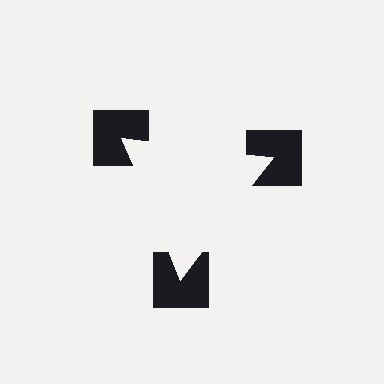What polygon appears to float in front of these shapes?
An illusory triangle — its edges are inferred from the aligned wedge cuts in the notched squares, not physically drawn.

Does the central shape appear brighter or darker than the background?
It typically appears slightly brighter than the background, even though no actual brightness change is drawn.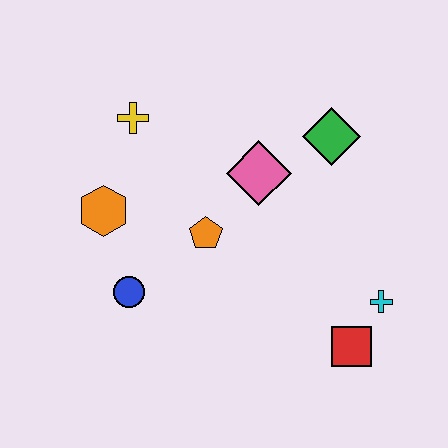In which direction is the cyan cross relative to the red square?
The cyan cross is above the red square.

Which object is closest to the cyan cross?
The red square is closest to the cyan cross.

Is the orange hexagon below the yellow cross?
Yes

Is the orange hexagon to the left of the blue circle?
Yes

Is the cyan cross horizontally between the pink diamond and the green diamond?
No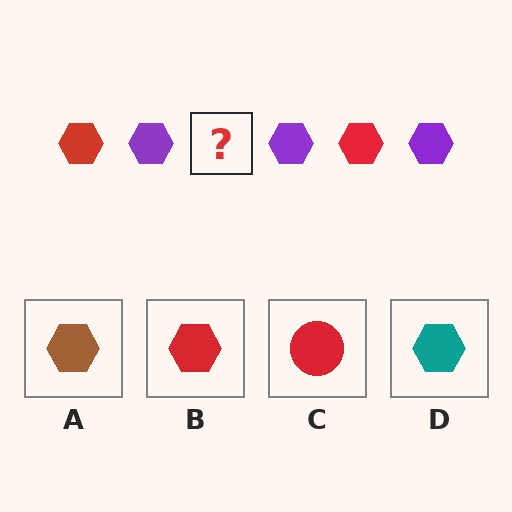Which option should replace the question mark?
Option B.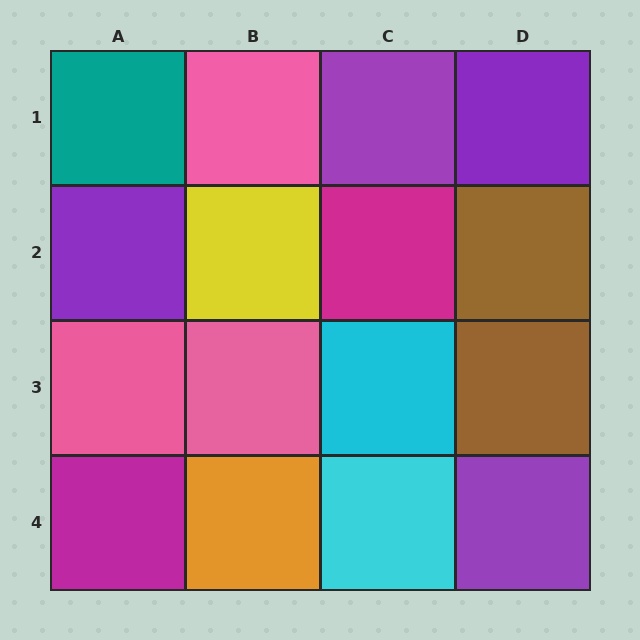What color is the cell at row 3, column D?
Brown.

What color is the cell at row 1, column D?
Purple.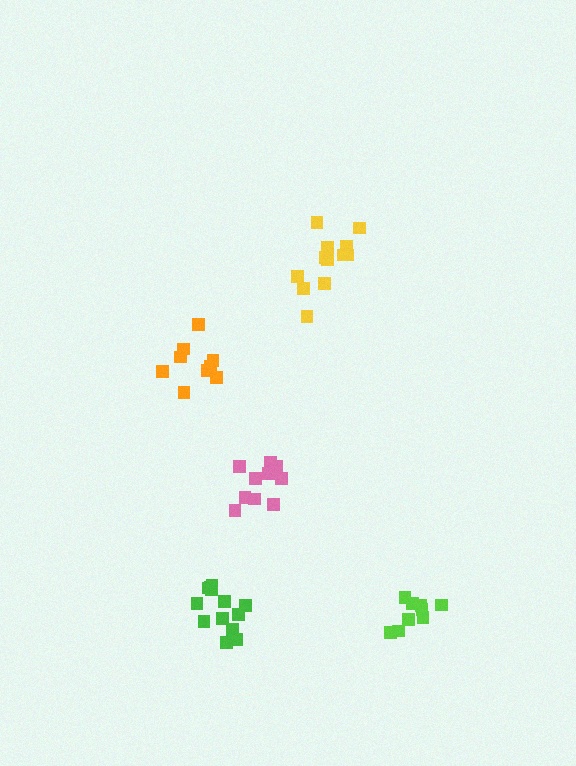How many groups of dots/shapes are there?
There are 5 groups.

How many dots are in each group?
Group 1: 9 dots, Group 2: 10 dots, Group 3: 12 dots, Group 4: 13 dots, Group 5: 9 dots (53 total).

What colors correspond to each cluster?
The clusters are colored: lime, pink, yellow, green, orange.